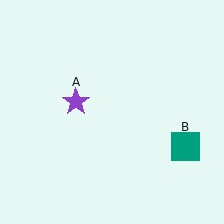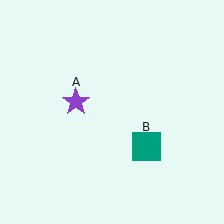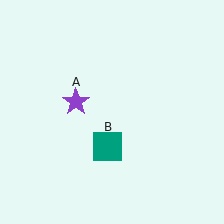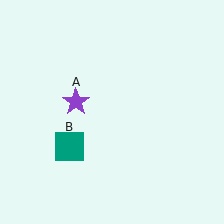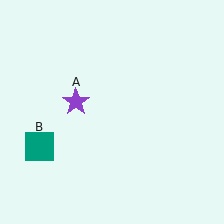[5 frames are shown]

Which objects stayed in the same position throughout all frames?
Purple star (object A) remained stationary.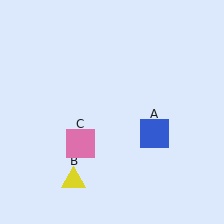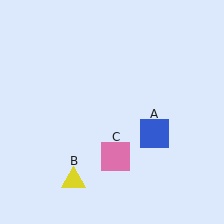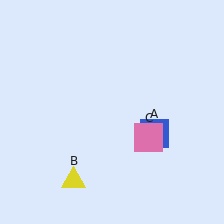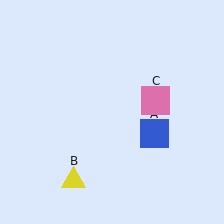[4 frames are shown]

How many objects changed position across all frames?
1 object changed position: pink square (object C).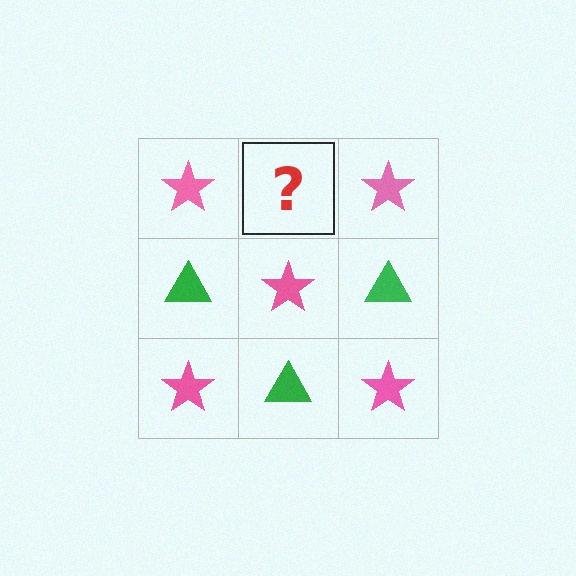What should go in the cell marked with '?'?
The missing cell should contain a green triangle.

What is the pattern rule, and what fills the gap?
The rule is that it alternates pink star and green triangle in a checkerboard pattern. The gap should be filled with a green triangle.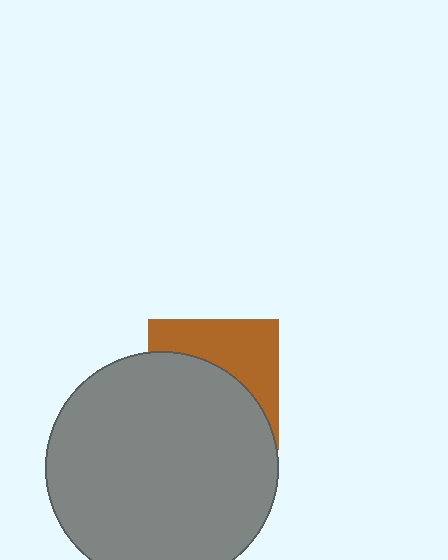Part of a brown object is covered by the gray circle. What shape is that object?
It is a square.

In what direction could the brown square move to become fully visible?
The brown square could move up. That would shift it out from behind the gray circle entirely.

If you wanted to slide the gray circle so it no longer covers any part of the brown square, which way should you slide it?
Slide it down — that is the most direct way to separate the two shapes.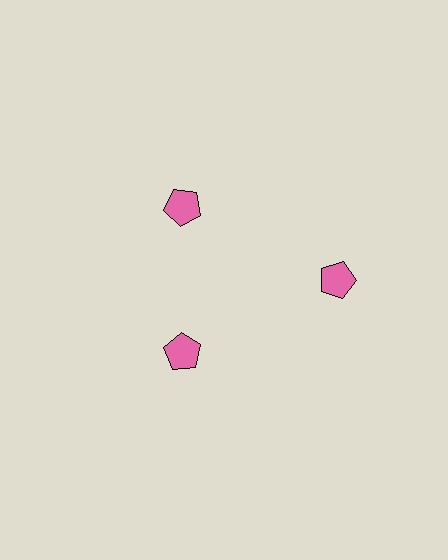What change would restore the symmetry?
The symmetry would be restored by moving it inward, back onto the ring so that all 3 pentagons sit at equal angles and equal distance from the center.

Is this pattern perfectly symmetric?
No. The 3 pink pentagons are arranged in a ring, but one element near the 3 o'clock position is pushed outward from the center, breaking the 3-fold rotational symmetry.